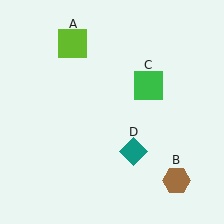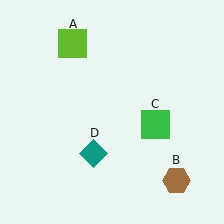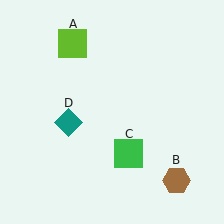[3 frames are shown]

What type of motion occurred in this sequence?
The green square (object C), teal diamond (object D) rotated clockwise around the center of the scene.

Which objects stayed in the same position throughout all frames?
Lime square (object A) and brown hexagon (object B) remained stationary.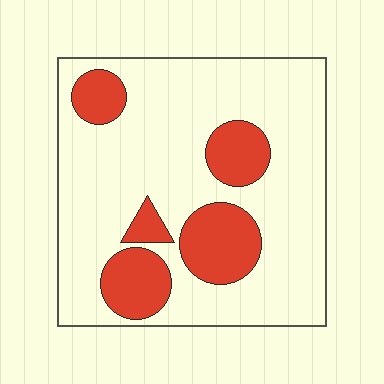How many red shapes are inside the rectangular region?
5.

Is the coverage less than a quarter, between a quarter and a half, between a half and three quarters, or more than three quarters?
Less than a quarter.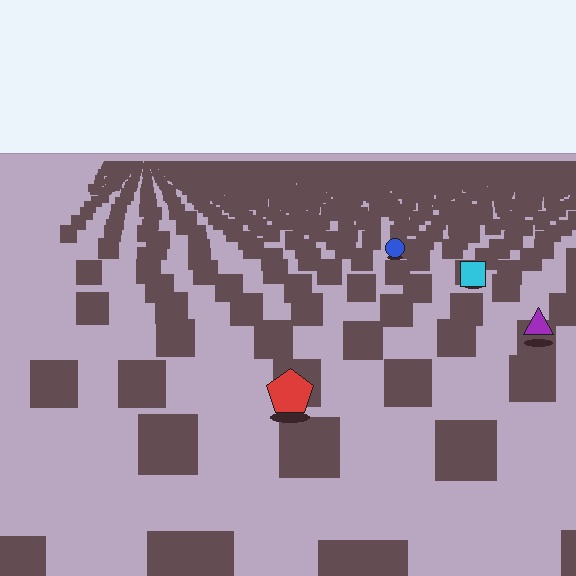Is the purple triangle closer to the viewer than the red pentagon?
No. The red pentagon is closer — you can tell from the texture gradient: the ground texture is coarser near it.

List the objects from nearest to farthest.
From nearest to farthest: the red pentagon, the purple triangle, the cyan square, the blue circle.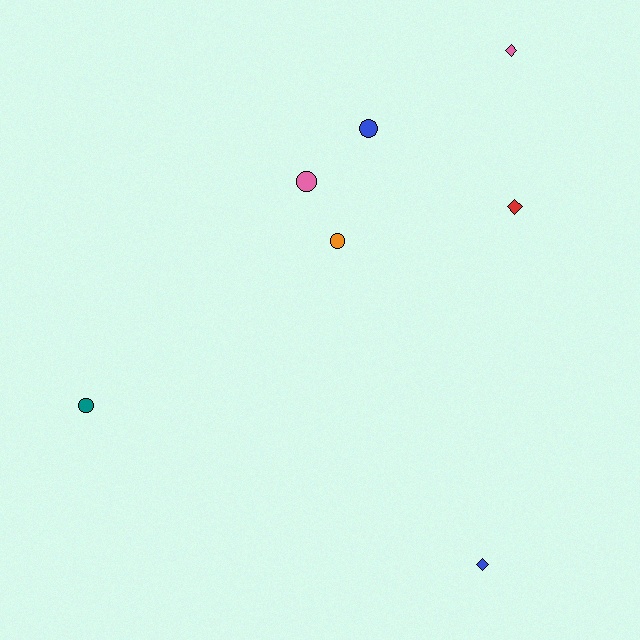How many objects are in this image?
There are 7 objects.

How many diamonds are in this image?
There are 3 diamonds.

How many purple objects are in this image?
There are no purple objects.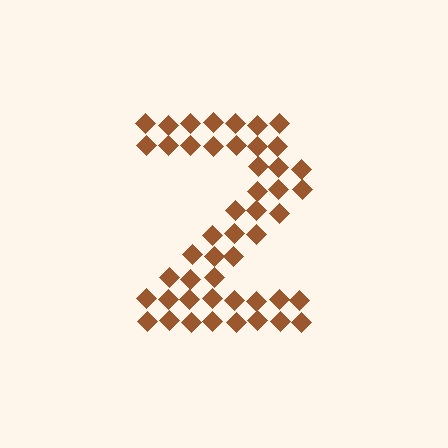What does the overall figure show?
The overall figure shows the digit 2.